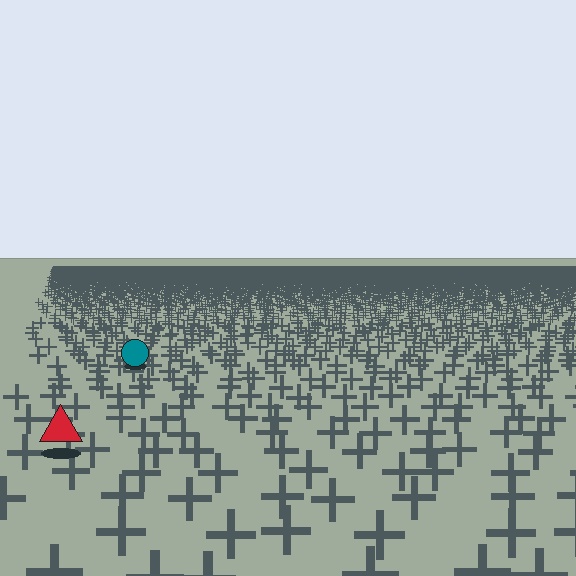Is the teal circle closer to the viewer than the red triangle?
No. The red triangle is closer — you can tell from the texture gradient: the ground texture is coarser near it.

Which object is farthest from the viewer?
The teal circle is farthest from the viewer. It appears smaller and the ground texture around it is denser.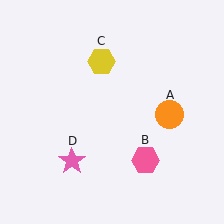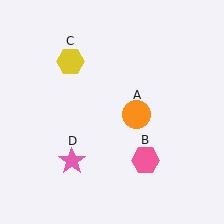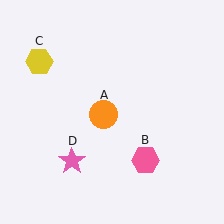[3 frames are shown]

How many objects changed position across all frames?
2 objects changed position: orange circle (object A), yellow hexagon (object C).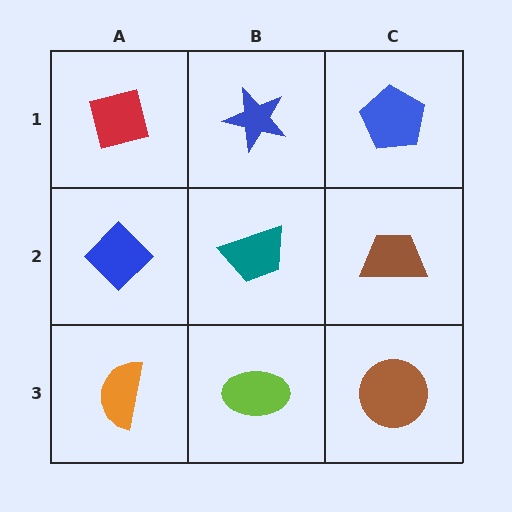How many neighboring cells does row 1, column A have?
2.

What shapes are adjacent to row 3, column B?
A teal trapezoid (row 2, column B), an orange semicircle (row 3, column A), a brown circle (row 3, column C).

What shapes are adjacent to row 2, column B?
A blue star (row 1, column B), a lime ellipse (row 3, column B), a blue diamond (row 2, column A), a brown trapezoid (row 2, column C).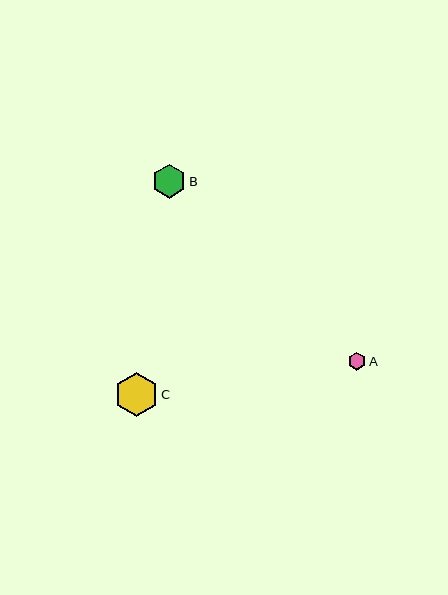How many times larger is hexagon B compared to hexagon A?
Hexagon B is approximately 1.9 times the size of hexagon A.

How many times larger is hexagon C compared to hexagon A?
Hexagon C is approximately 2.4 times the size of hexagon A.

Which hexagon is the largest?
Hexagon C is the largest with a size of approximately 43 pixels.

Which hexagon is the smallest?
Hexagon A is the smallest with a size of approximately 18 pixels.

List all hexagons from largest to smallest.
From largest to smallest: C, B, A.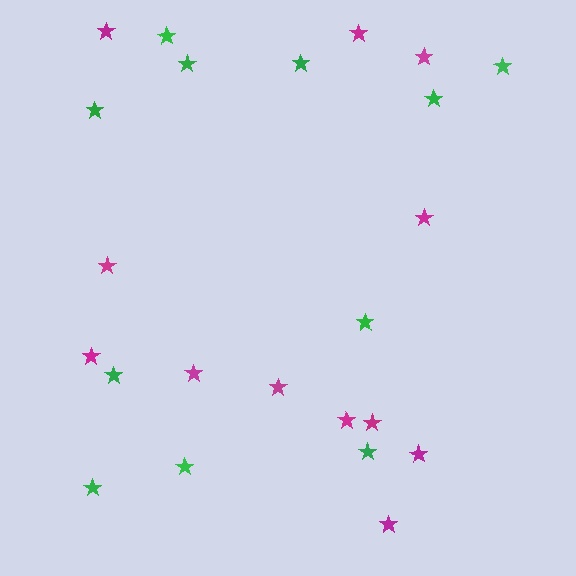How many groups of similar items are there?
There are 2 groups: one group of magenta stars (12) and one group of green stars (11).